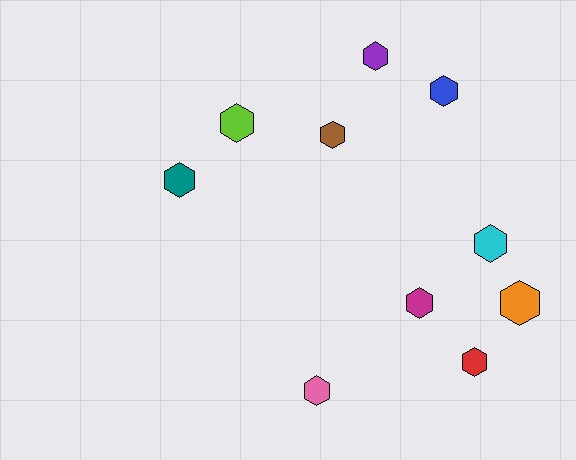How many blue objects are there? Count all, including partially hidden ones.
There is 1 blue object.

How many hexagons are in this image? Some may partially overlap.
There are 10 hexagons.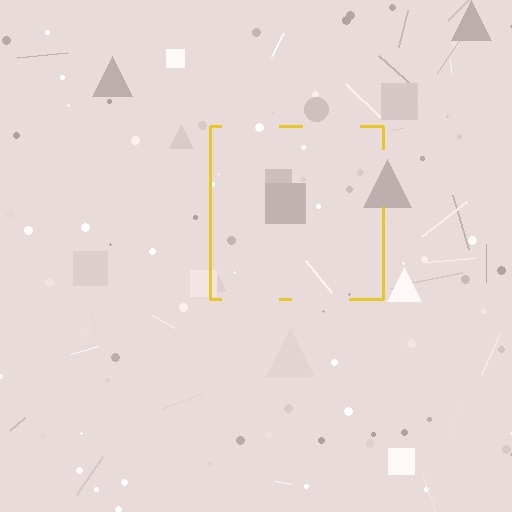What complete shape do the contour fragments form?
The contour fragments form a square.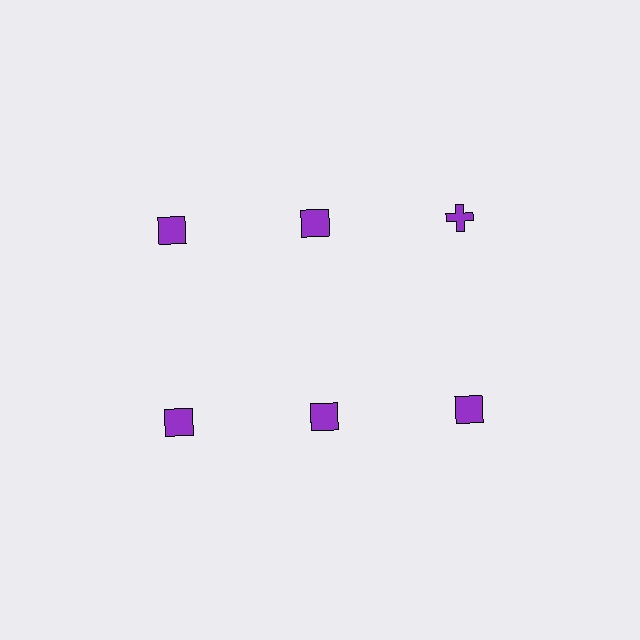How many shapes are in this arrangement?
There are 6 shapes arranged in a grid pattern.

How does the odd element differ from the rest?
It has a different shape: cross instead of square.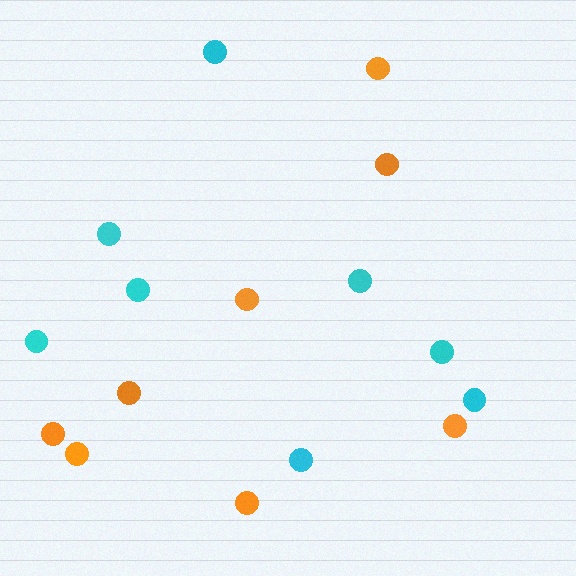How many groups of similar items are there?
There are 2 groups: one group of cyan circles (8) and one group of orange circles (8).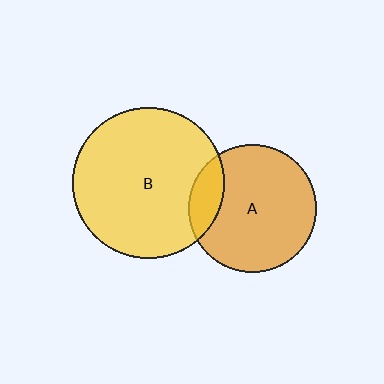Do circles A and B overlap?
Yes.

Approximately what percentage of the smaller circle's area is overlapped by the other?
Approximately 15%.